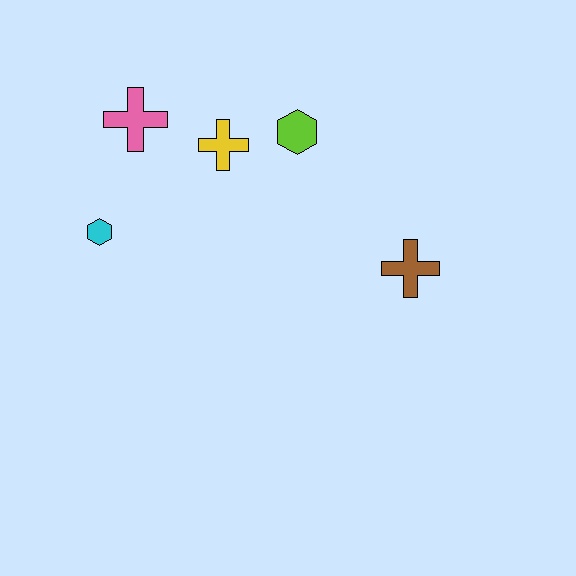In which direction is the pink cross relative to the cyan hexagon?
The pink cross is above the cyan hexagon.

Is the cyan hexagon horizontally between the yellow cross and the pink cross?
No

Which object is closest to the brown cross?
The lime hexagon is closest to the brown cross.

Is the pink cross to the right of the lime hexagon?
No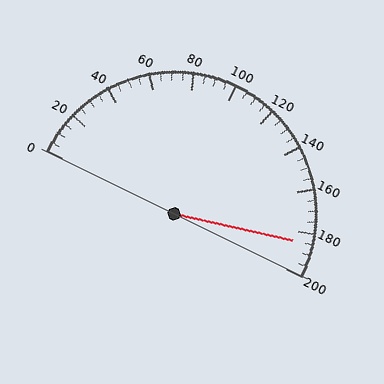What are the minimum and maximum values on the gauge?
The gauge ranges from 0 to 200.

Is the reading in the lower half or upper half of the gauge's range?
The reading is in the upper half of the range (0 to 200).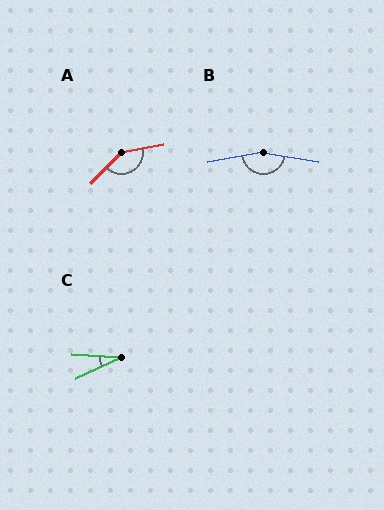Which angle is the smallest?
C, at approximately 28 degrees.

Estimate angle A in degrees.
Approximately 146 degrees.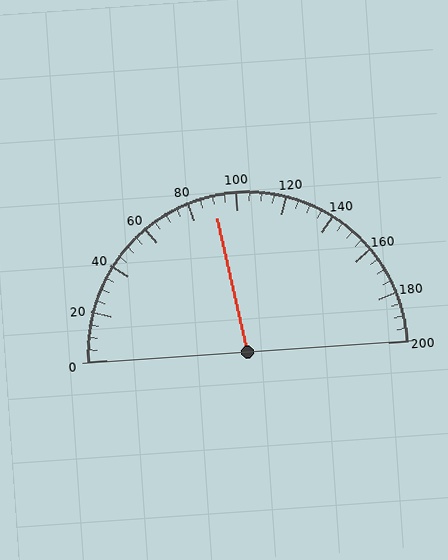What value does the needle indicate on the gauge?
The needle indicates approximately 90.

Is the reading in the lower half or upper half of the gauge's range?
The reading is in the lower half of the range (0 to 200).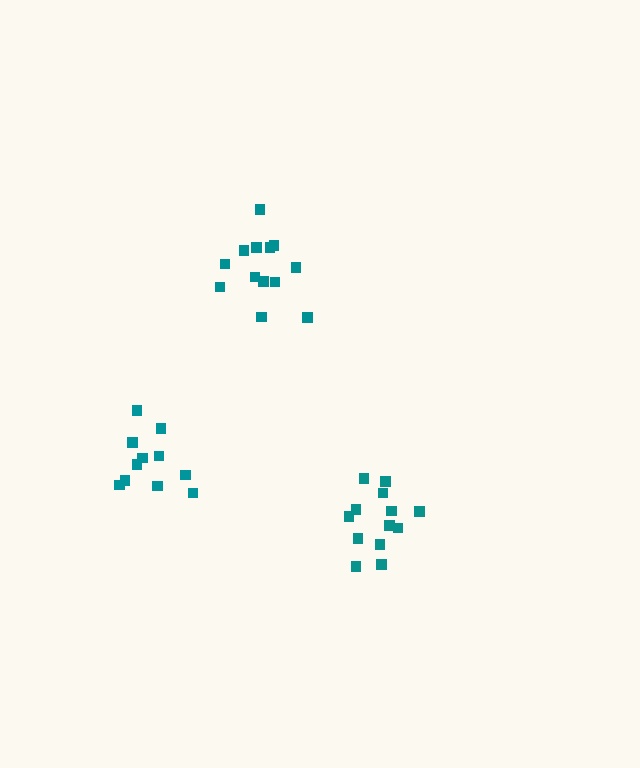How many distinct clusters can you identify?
There are 3 distinct clusters.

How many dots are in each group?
Group 1: 11 dots, Group 2: 13 dots, Group 3: 13 dots (37 total).